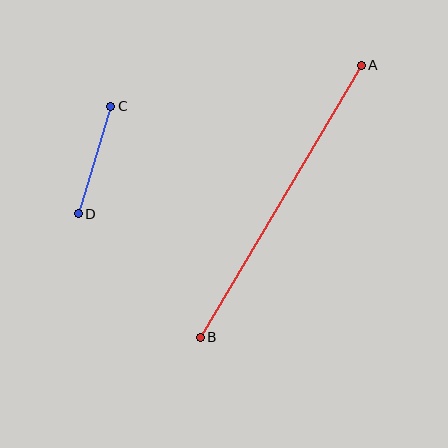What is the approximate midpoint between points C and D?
The midpoint is at approximately (95, 160) pixels.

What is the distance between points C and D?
The distance is approximately 112 pixels.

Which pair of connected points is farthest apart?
Points A and B are farthest apart.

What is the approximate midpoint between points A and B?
The midpoint is at approximately (281, 201) pixels.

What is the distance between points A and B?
The distance is approximately 316 pixels.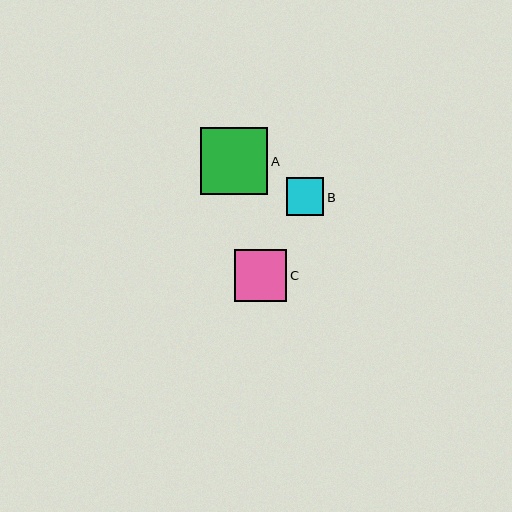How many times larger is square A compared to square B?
Square A is approximately 1.8 times the size of square B.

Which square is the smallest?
Square B is the smallest with a size of approximately 38 pixels.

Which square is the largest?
Square A is the largest with a size of approximately 67 pixels.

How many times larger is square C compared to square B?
Square C is approximately 1.4 times the size of square B.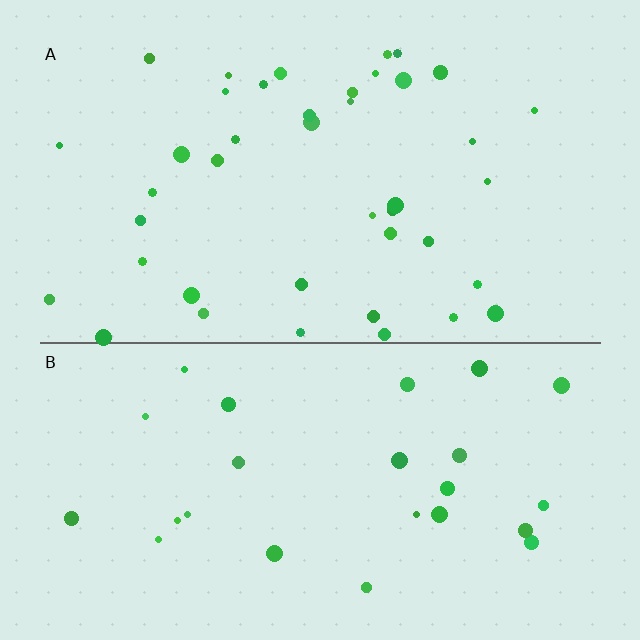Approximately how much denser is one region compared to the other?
Approximately 1.6× — region A over region B.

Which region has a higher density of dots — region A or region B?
A (the top).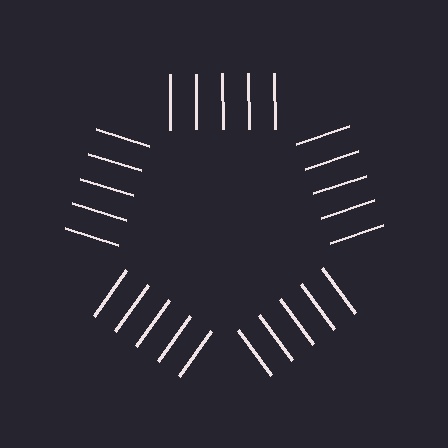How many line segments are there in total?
25 — 5 along each of the 5 edges.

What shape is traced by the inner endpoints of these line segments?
An illusory pentagon — the line segments terminate on its edges but no continuous stroke is drawn.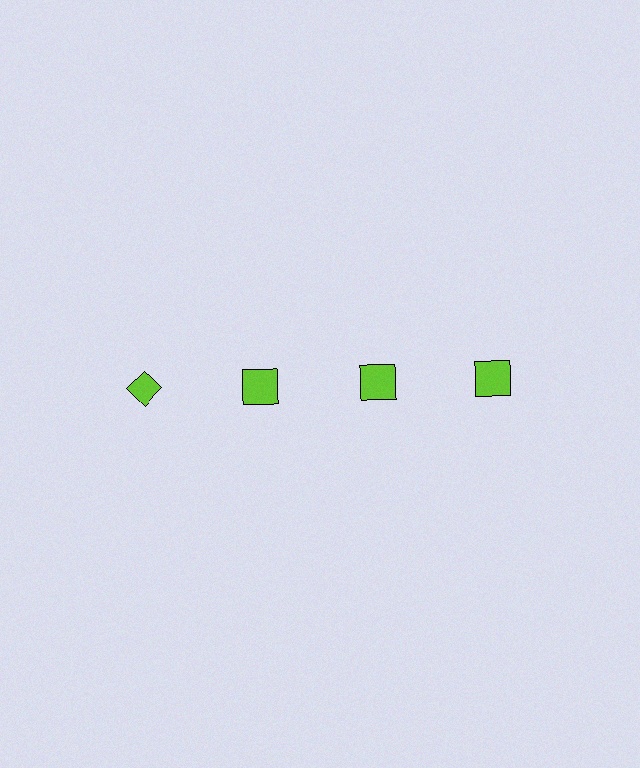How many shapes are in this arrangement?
There are 4 shapes arranged in a grid pattern.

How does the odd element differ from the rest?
It has a different shape: diamond instead of square.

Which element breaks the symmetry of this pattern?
The lime diamond in the top row, leftmost column breaks the symmetry. All other shapes are lime squares.